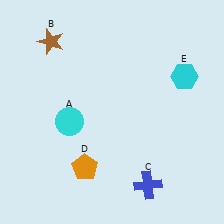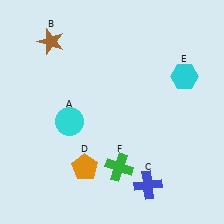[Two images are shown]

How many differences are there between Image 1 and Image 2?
There is 1 difference between the two images.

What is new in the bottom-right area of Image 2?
A green cross (F) was added in the bottom-right area of Image 2.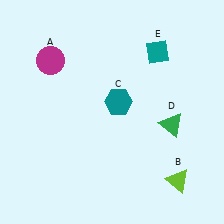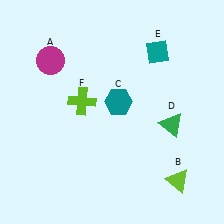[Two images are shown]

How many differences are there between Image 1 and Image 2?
There is 1 difference between the two images.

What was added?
A lime cross (F) was added in Image 2.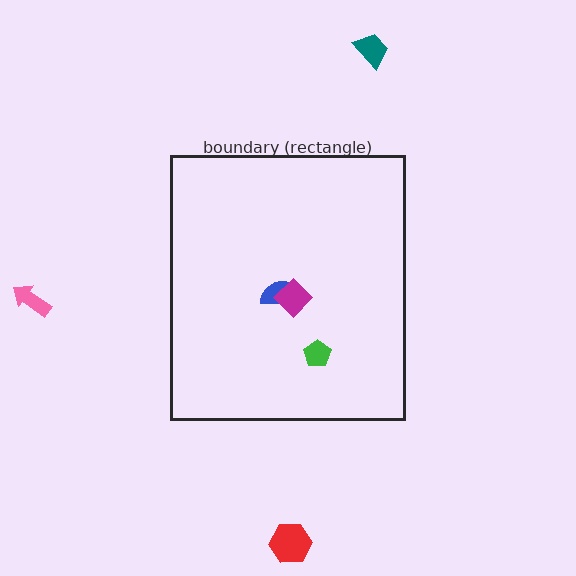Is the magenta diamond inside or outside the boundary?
Inside.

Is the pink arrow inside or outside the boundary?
Outside.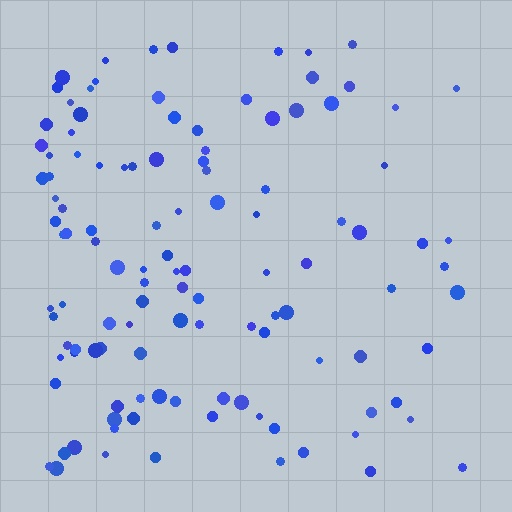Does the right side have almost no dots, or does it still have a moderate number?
Still a moderate number, just noticeably fewer than the left.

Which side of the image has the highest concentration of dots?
The left.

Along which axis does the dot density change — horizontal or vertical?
Horizontal.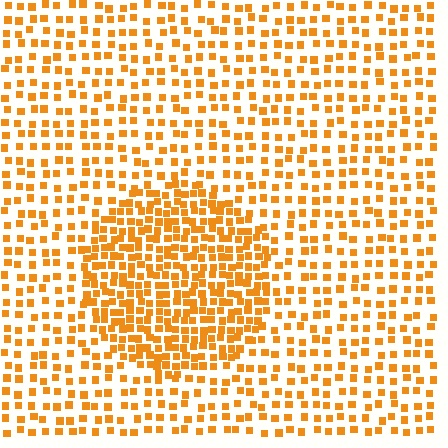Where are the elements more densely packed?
The elements are more densely packed inside the circle boundary.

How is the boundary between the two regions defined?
The boundary is defined by a change in element density (approximately 2.0x ratio). All elements are the same color, size, and shape.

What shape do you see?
I see a circle.